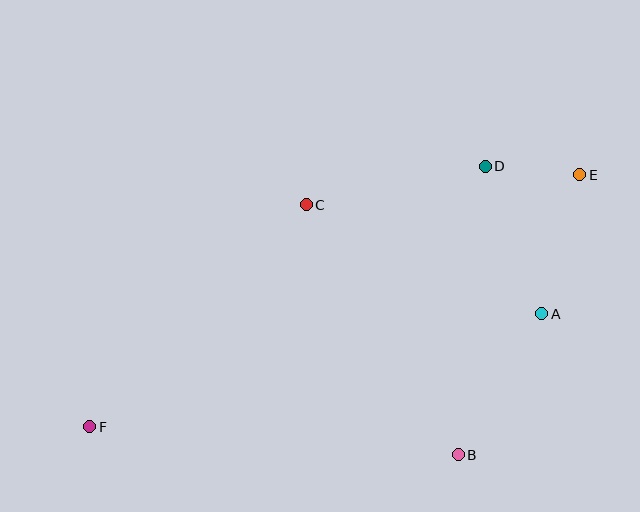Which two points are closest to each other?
Points D and E are closest to each other.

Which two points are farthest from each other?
Points E and F are farthest from each other.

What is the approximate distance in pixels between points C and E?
The distance between C and E is approximately 275 pixels.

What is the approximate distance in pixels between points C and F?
The distance between C and F is approximately 310 pixels.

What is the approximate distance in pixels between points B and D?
The distance between B and D is approximately 290 pixels.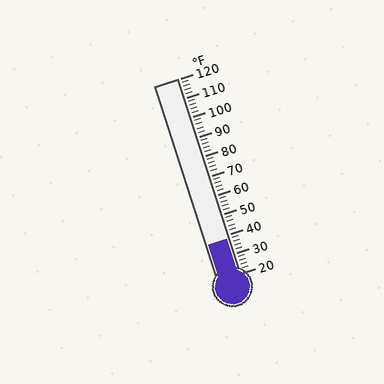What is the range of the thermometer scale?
The thermometer scale ranges from 20°F to 120°F.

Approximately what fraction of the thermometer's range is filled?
The thermometer is filled to approximately 20% of its range.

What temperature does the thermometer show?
The thermometer shows approximately 38°F.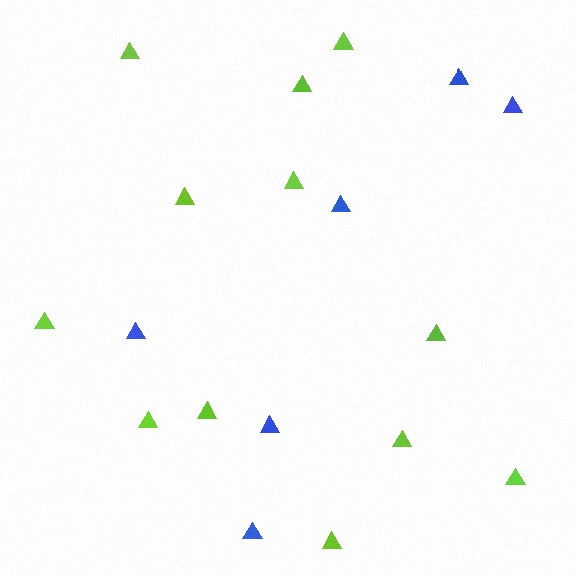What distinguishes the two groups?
There are 2 groups: one group of blue triangles (6) and one group of lime triangles (12).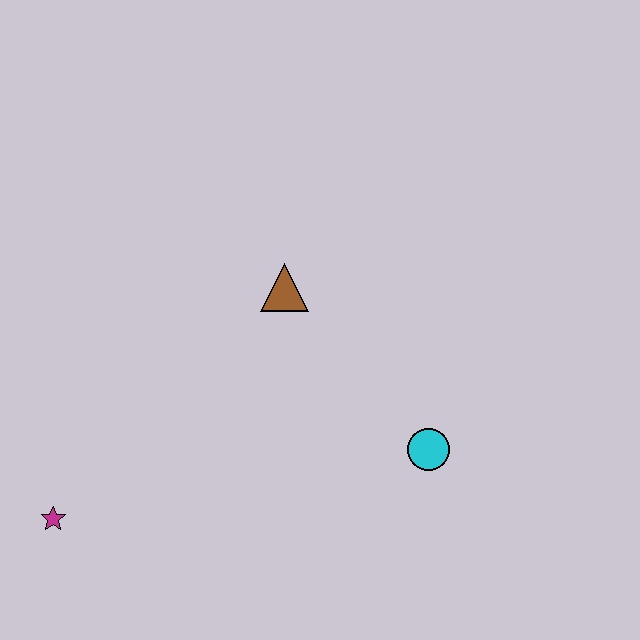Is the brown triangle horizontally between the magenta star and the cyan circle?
Yes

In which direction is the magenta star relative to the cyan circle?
The magenta star is to the left of the cyan circle.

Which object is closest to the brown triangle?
The cyan circle is closest to the brown triangle.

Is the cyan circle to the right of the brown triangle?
Yes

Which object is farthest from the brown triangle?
The magenta star is farthest from the brown triangle.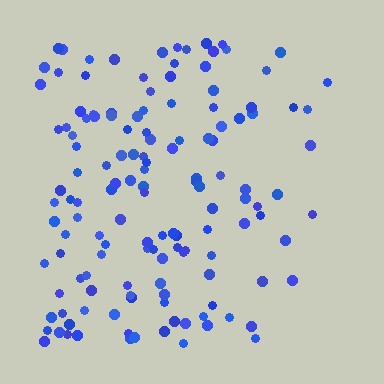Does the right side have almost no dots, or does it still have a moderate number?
Still a moderate number, just noticeably fewer than the left.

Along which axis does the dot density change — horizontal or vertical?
Horizontal.